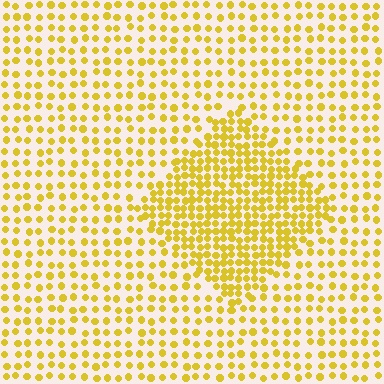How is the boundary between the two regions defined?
The boundary is defined by a change in element density (approximately 2.1x ratio). All elements are the same color, size, and shape.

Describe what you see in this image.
The image contains small yellow elements arranged at two different densities. A diamond-shaped region is visible where the elements are more densely packed than the surrounding area.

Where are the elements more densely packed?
The elements are more densely packed inside the diamond boundary.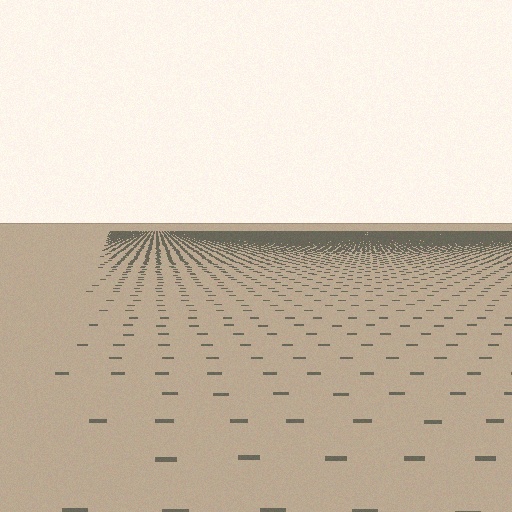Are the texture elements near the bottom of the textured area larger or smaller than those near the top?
Larger. Near the bottom, elements are closer to the viewer and appear at a bigger on-screen size.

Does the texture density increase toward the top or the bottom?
Density increases toward the top.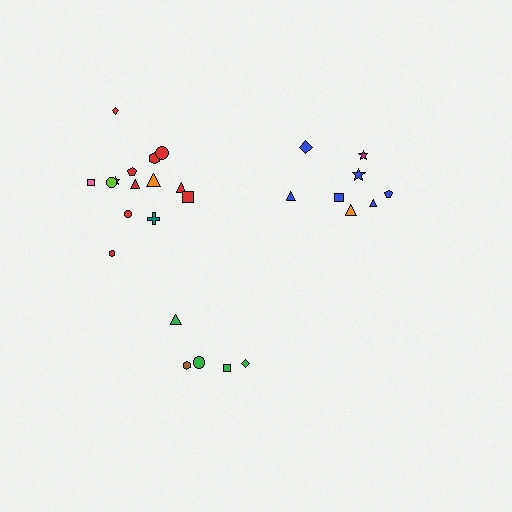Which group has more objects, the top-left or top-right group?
The top-left group.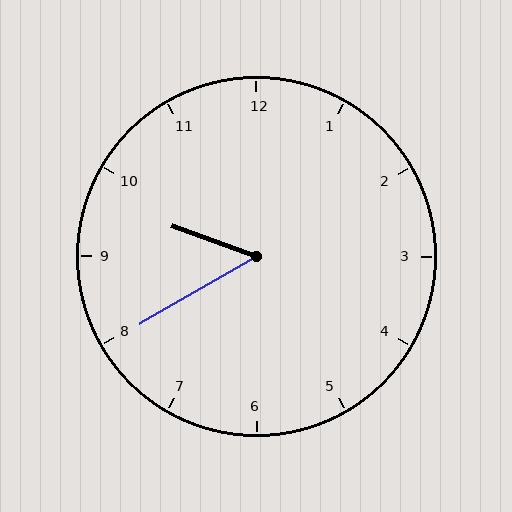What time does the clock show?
9:40.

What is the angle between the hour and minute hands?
Approximately 50 degrees.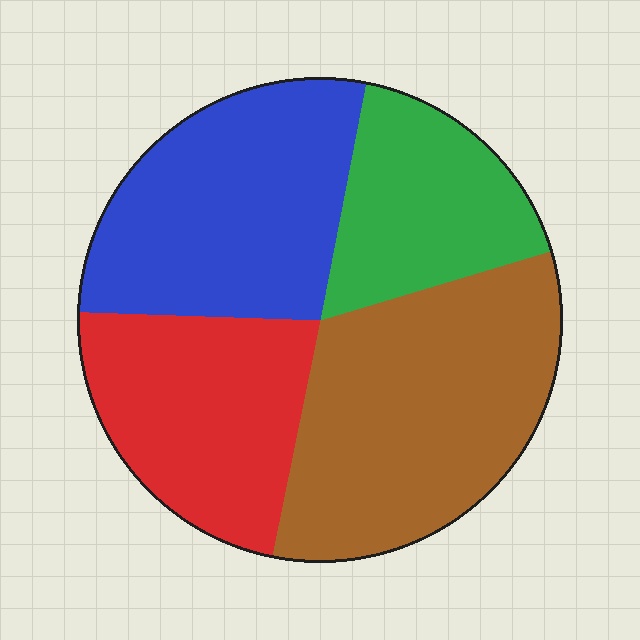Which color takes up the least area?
Green, at roughly 15%.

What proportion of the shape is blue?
Blue covers about 30% of the shape.